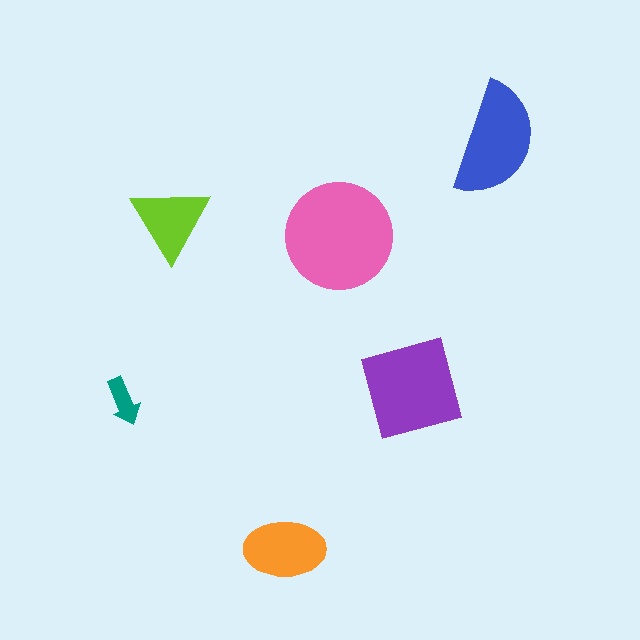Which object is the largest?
The pink circle.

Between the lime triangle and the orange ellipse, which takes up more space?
The orange ellipse.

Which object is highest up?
The blue semicircle is topmost.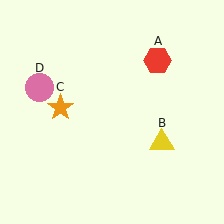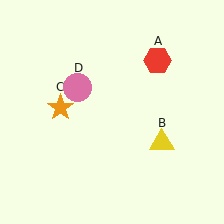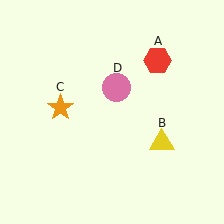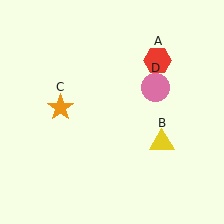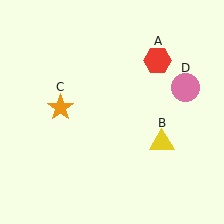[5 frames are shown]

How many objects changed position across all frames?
1 object changed position: pink circle (object D).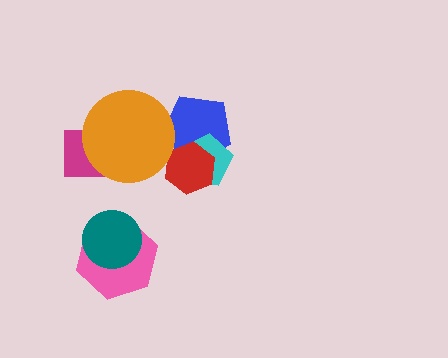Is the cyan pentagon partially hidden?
Yes, it is partially covered by another shape.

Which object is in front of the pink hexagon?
The teal circle is in front of the pink hexagon.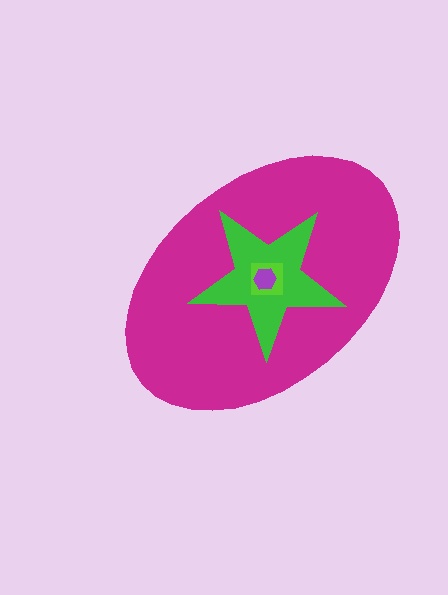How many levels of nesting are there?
4.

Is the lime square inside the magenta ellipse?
Yes.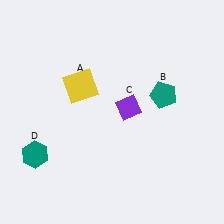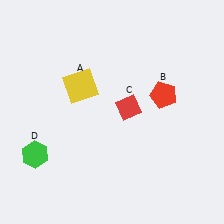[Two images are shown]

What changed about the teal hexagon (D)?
In Image 1, D is teal. In Image 2, it changed to green.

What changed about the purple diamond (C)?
In Image 1, C is purple. In Image 2, it changed to red.